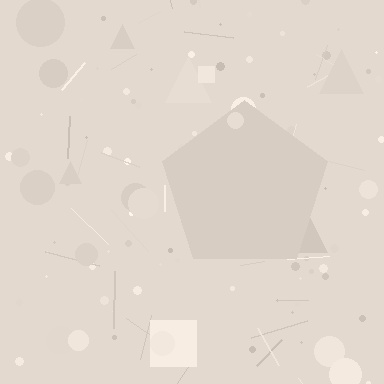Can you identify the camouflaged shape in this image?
The camouflaged shape is a pentagon.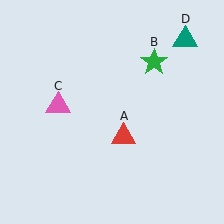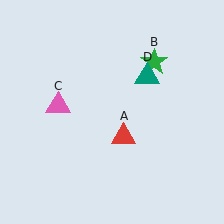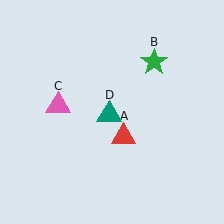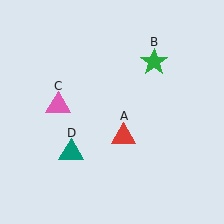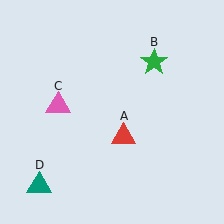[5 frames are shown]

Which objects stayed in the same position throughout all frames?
Red triangle (object A) and green star (object B) and pink triangle (object C) remained stationary.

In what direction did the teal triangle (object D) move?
The teal triangle (object D) moved down and to the left.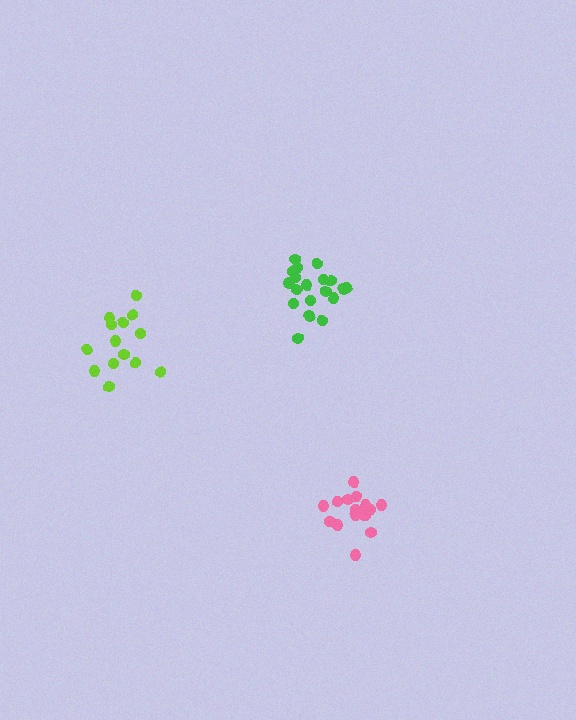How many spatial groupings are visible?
There are 3 spatial groupings.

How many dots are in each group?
Group 1: 19 dots, Group 2: 16 dots, Group 3: 14 dots (49 total).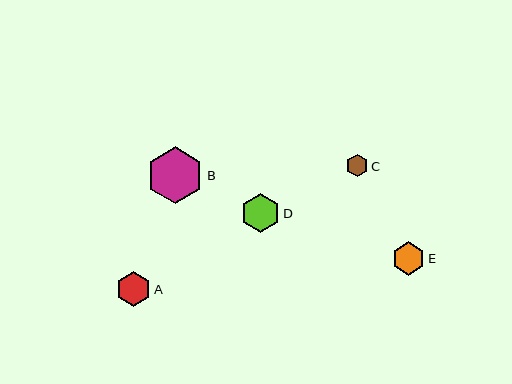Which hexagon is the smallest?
Hexagon C is the smallest with a size of approximately 23 pixels.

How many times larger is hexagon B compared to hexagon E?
Hexagon B is approximately 1.7 times the size of hexagon E.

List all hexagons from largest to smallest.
From largest to smallest: B, D, A, E, C.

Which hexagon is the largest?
Hexagon B is the largest with a size of approximately 57 pixels.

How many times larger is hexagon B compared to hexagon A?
Hexagon B is approximately 1.7 times the size of hexagon A.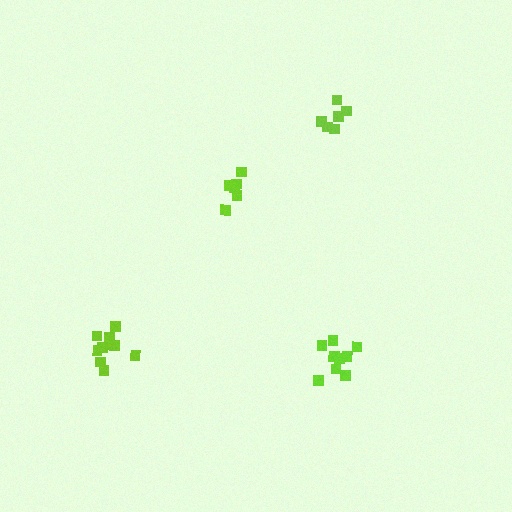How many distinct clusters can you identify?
There are 4 distinct clusters.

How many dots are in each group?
Group 1: 10 dots, Group 2: 7 dots, Group 3: 9 dots, Group 4: 6 dots (32 total).